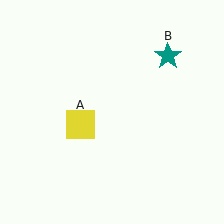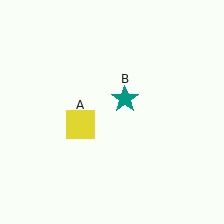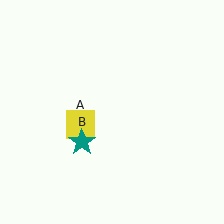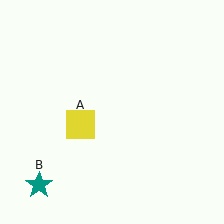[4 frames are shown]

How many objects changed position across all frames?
1 object changed position: teal star (object B).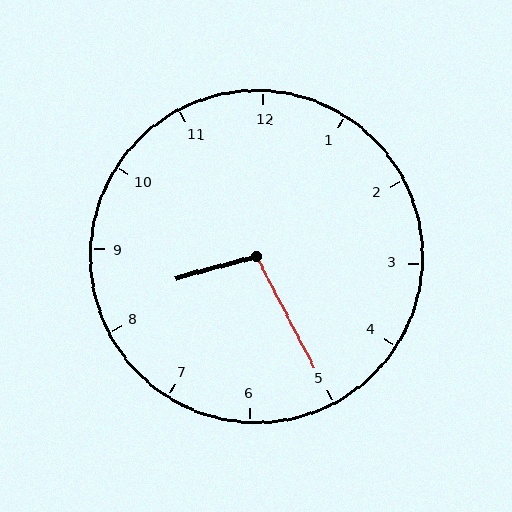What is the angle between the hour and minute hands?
Approximately 102 degrees.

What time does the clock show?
8:25.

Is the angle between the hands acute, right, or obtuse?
It is obtuse.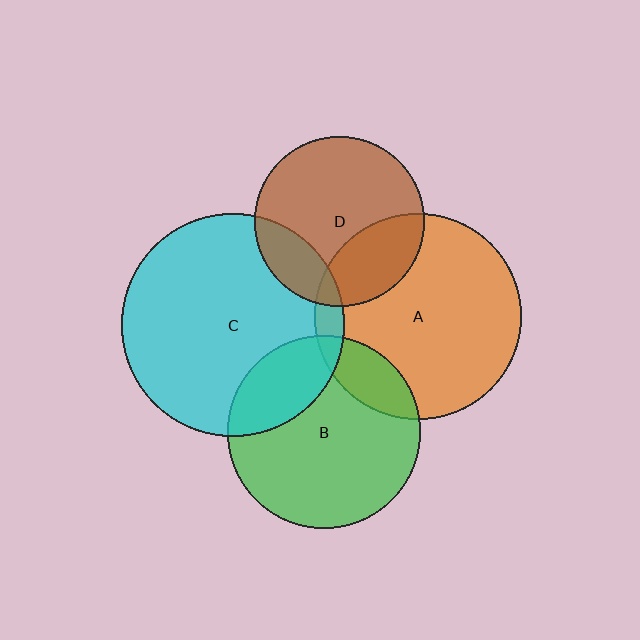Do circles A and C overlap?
Yes.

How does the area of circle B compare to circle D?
Approximately 1.3 times.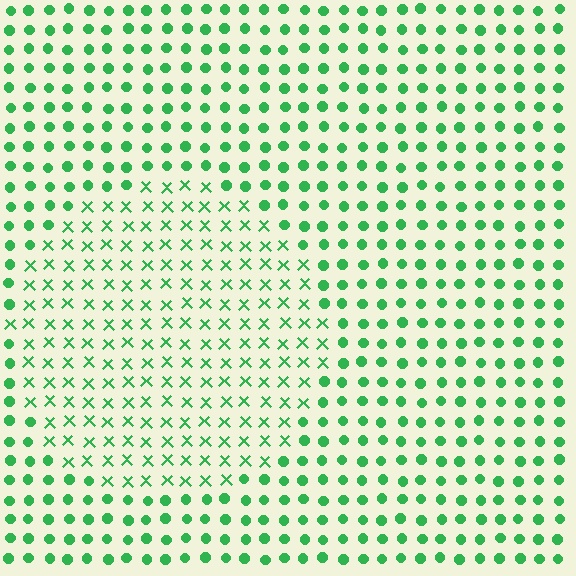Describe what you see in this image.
The image is filled with small green elements arranged in a uniform grid. A circle-shaped region contains X marks, while the surrounding area contains circles. The boundary is defined purely by the change in element shape.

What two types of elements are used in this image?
The image uses X marks inside the circle region and circles outside it.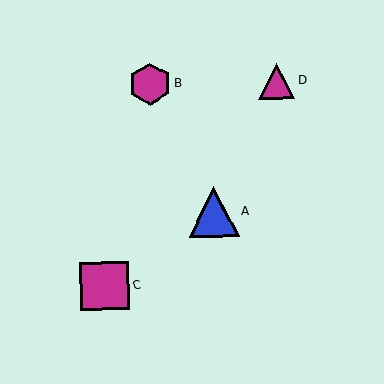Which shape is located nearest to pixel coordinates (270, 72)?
The magenta triangle (labeled D) at (277, 81) is nearest to that location.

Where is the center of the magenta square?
The center of the magenta square is at (105, 286).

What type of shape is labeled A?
Shape A is a blue triangle.